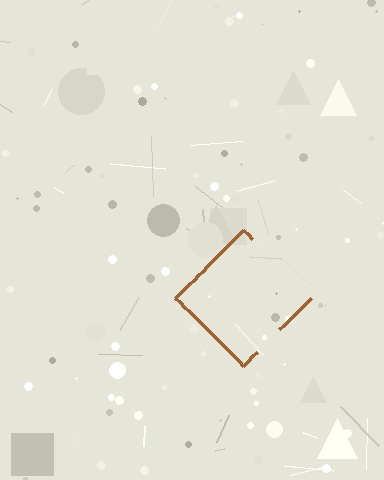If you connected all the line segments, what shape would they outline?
They would outline a diamond.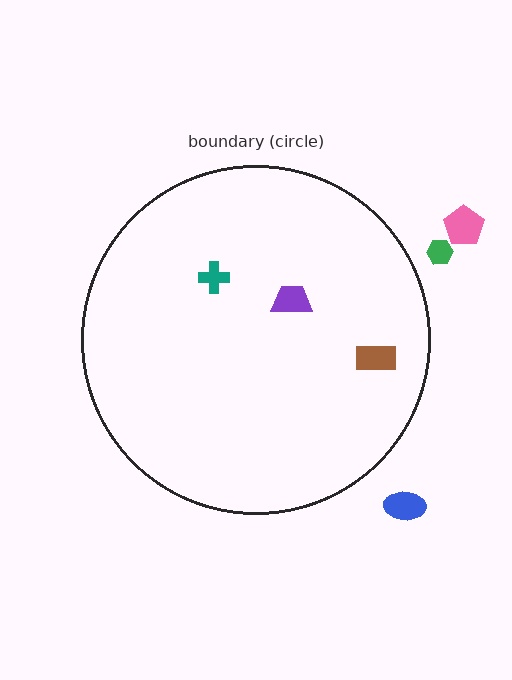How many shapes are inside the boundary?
3 inside, 3 outside.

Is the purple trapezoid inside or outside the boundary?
Inside.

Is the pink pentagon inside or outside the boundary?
Outside.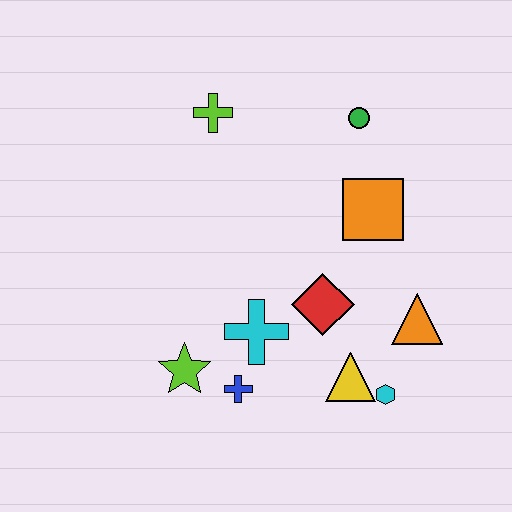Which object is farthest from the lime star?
The green circle is farthest from the lime star.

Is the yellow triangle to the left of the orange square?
Yes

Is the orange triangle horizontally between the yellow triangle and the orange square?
No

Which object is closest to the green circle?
The orange square is closest to the green circle.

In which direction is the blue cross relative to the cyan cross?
The blue cross is below the cyan cross.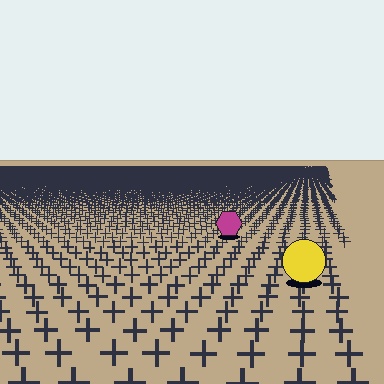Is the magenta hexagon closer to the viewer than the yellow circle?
No. The yellow circle is closer — you can tell from the texture gradient: the ground texture is coarser near it.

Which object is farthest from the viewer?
The magenta hexagon is farthest from the viewer. It appears smaller and the ground texture around it is denser.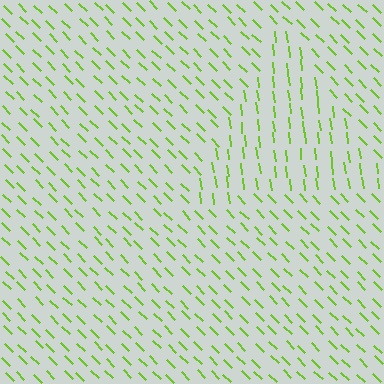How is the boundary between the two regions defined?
The boundary is defined purely by a change in line orientation (approximately 38 degrees difference). All lines are the same color and thickness.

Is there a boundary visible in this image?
Yes, there is a texture boundary formed by a change in line orientation.